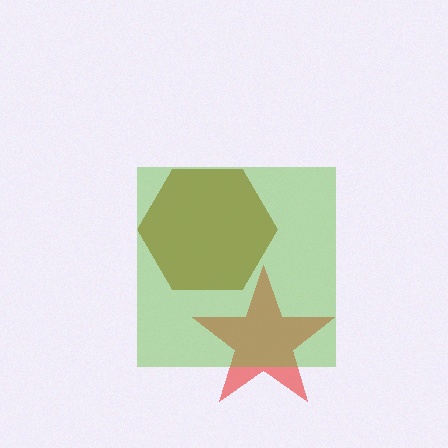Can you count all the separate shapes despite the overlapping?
Yes, there are 3 separate shapes.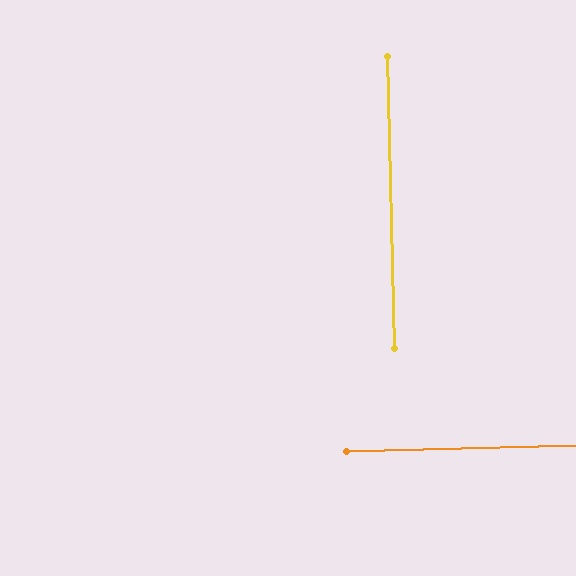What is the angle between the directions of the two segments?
Approximately 90 degrees.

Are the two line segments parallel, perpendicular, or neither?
Perpendicular — they meet at approximately 90°.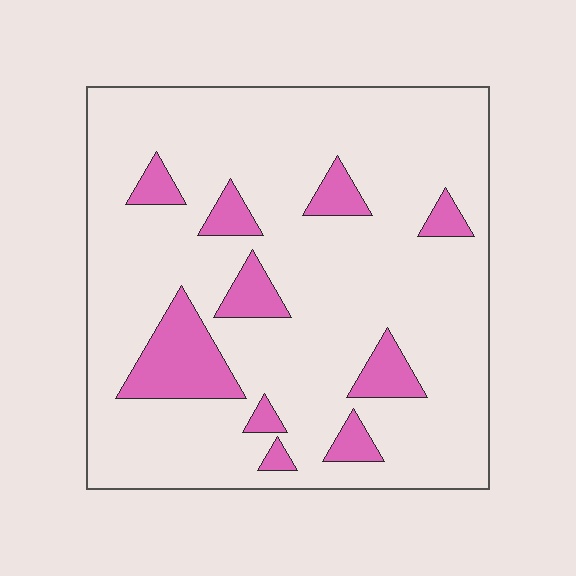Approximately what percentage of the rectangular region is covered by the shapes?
Approximately 15%.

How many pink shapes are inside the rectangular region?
10.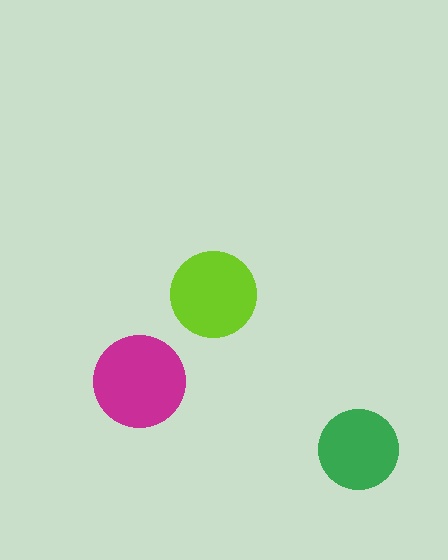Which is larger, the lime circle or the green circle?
The lime one.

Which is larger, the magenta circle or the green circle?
The magenta one.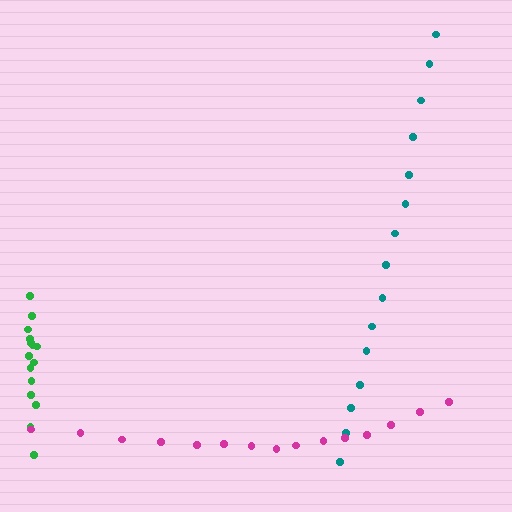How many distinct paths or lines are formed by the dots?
There are 3 distinct paths.